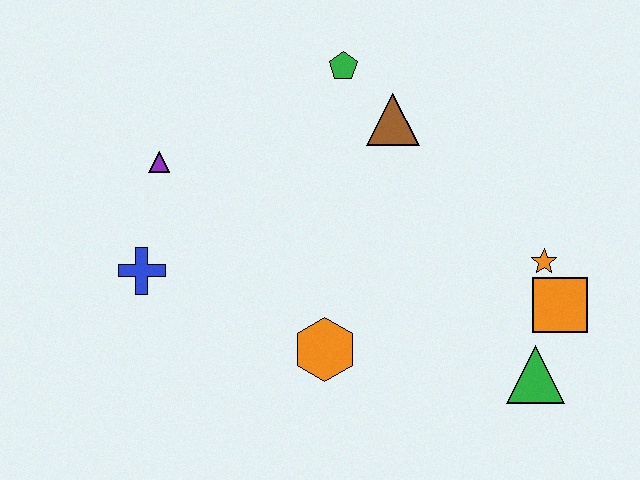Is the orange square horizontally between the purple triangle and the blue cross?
No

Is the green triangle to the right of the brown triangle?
Yes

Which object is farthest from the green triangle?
The purple triangle is farthest from the green triangle.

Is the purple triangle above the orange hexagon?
Yes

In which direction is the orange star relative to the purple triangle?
The orange star is to the right of the purple triangle.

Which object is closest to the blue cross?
The purple triangle is closest to the blue cross.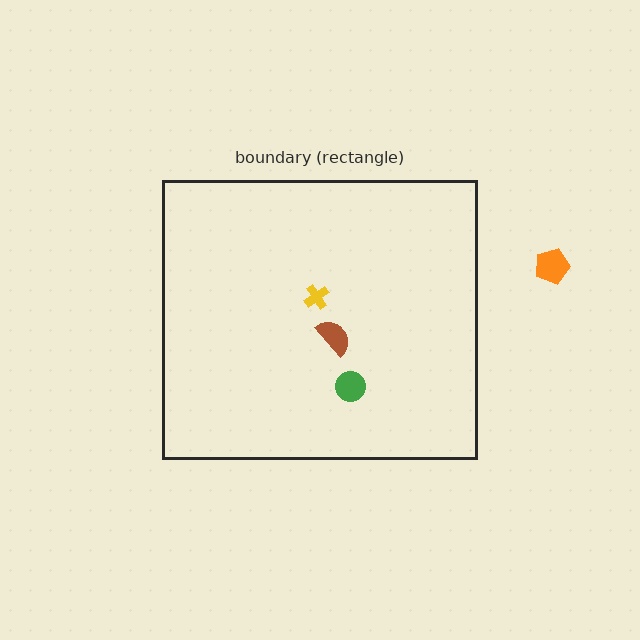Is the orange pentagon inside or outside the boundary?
Outside.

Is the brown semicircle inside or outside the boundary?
Inside.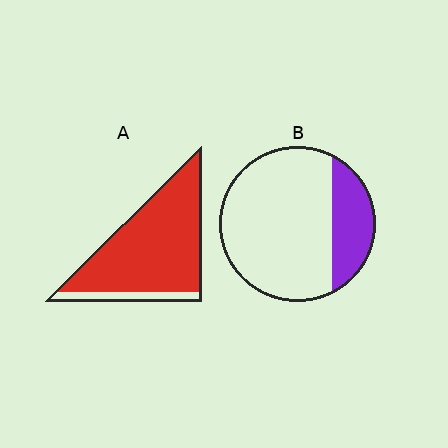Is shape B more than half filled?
No.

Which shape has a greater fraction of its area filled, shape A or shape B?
Shape A.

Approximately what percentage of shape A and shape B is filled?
A is approximately 90% and B is approximately 25%.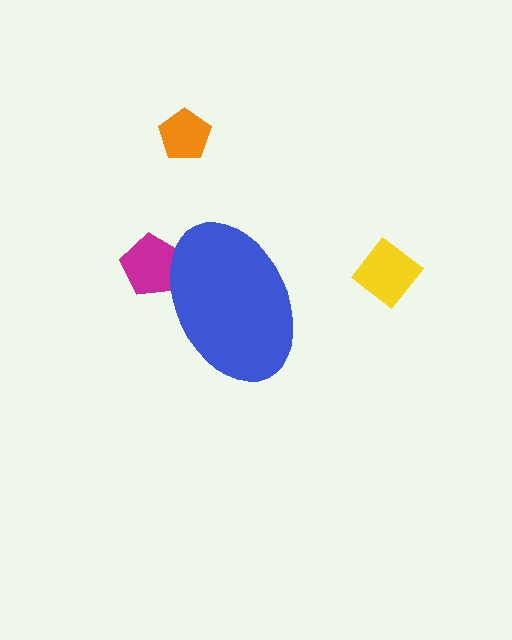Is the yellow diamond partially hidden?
No, the yellow diamond is fully visible.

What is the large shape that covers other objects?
A blue ellipse.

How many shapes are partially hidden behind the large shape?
1 shape is partially hidden.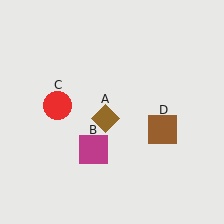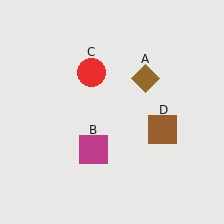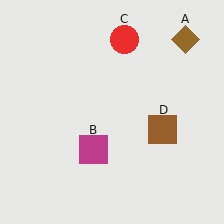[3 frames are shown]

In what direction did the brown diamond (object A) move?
The brown diamond (object A) moved up and to the right.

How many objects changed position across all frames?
2 objects changed position: brown diamond (object A), red circle (object C).